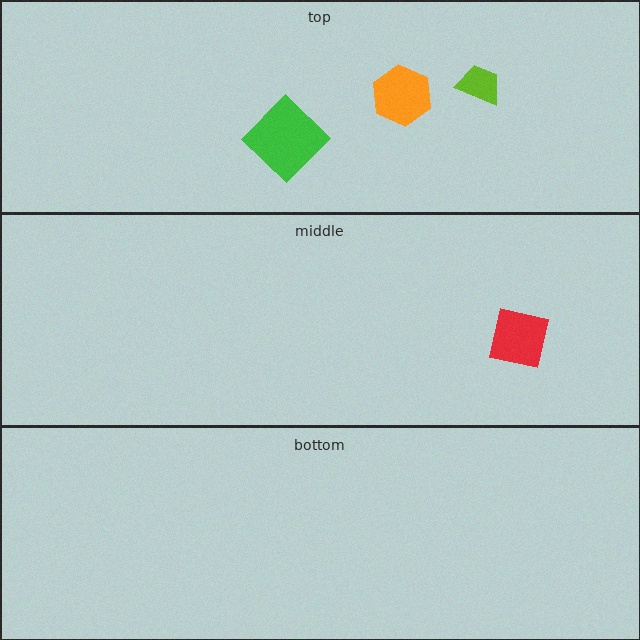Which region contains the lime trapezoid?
The top region.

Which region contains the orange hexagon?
The top region.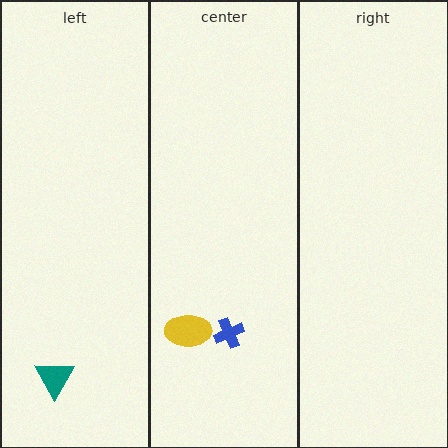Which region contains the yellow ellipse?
The center region.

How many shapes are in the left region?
1.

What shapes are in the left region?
The teal triangle.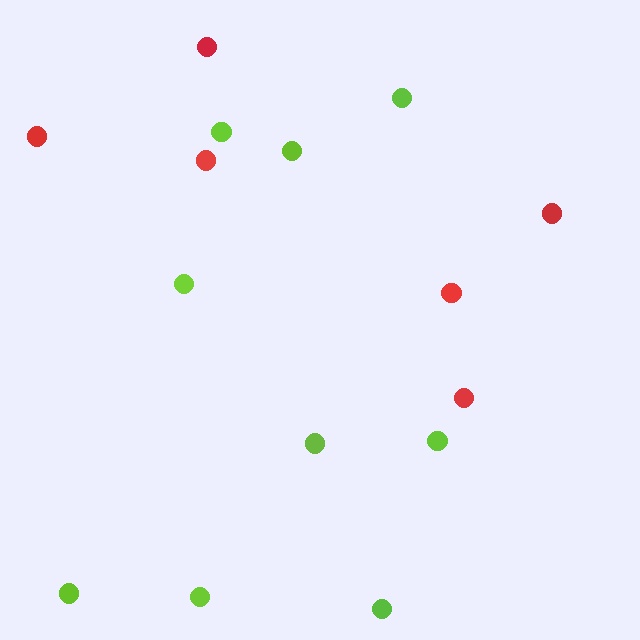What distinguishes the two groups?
There are 2 groups: one group of red circles (6) and one group of lime circles (9).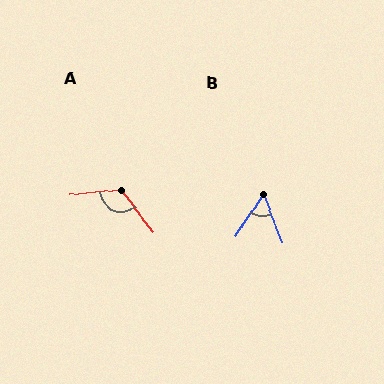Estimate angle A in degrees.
Approximately 122 degrees.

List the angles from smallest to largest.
B (55°), A (122°).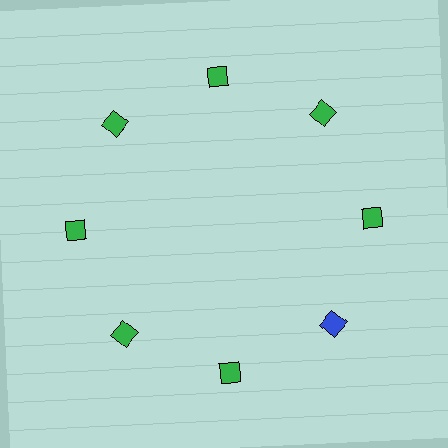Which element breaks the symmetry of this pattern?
The blue diamond at roughly the 4 o'clock position breaks the symmetry. All other shapes are green diamonds.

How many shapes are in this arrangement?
There are 8 shapes arranged in a ring pattern.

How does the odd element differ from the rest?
It has a different color: blue instead of green.